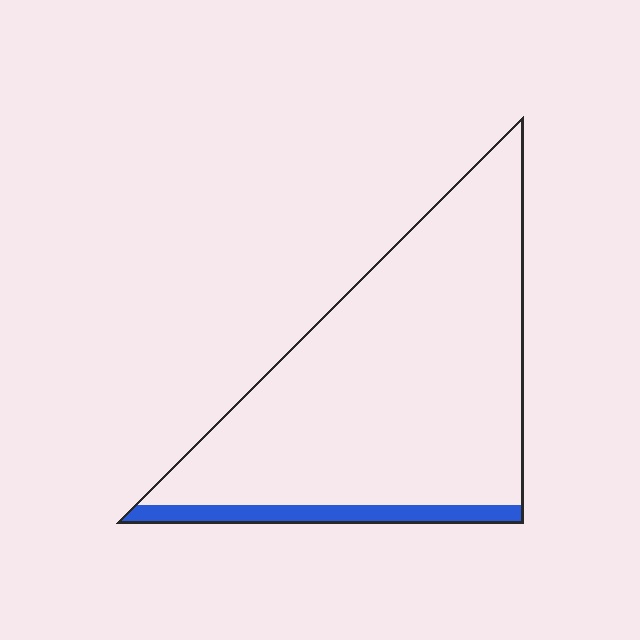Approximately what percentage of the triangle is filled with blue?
Approximately 10%.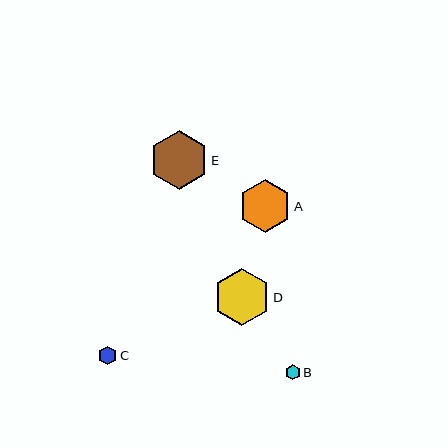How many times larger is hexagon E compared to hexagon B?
Hexagon E is approximately 3.8 times the size of hexagon B.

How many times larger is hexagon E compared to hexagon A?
Hexagon E is approximately 1.1 times the size of hexagon A.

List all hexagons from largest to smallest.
From largest to smallest: E, D, A, C, B.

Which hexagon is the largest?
Hexagon E is the largest with a size of approximately 59 pixels.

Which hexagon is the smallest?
Hexagon B is the smallest with a size of approximately 15 pixels.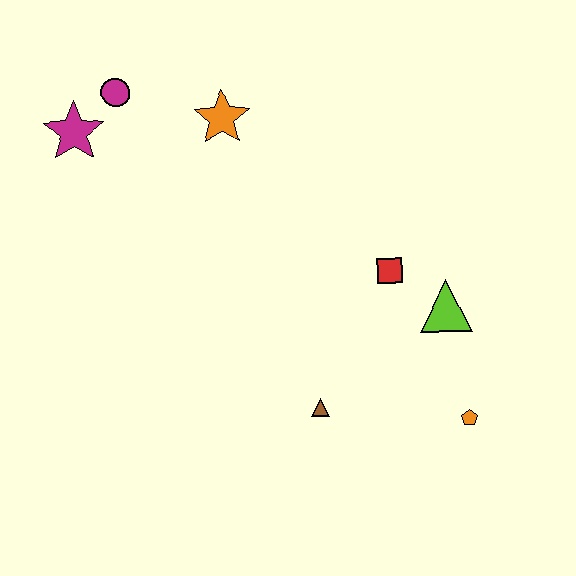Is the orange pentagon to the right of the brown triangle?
Yes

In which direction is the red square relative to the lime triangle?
The red square is to the left of the lime triangle.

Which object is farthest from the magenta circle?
The orange pentagon is farthest from the magenta circle.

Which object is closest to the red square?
The lime triangle is closest to the red square.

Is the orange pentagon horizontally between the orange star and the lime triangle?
No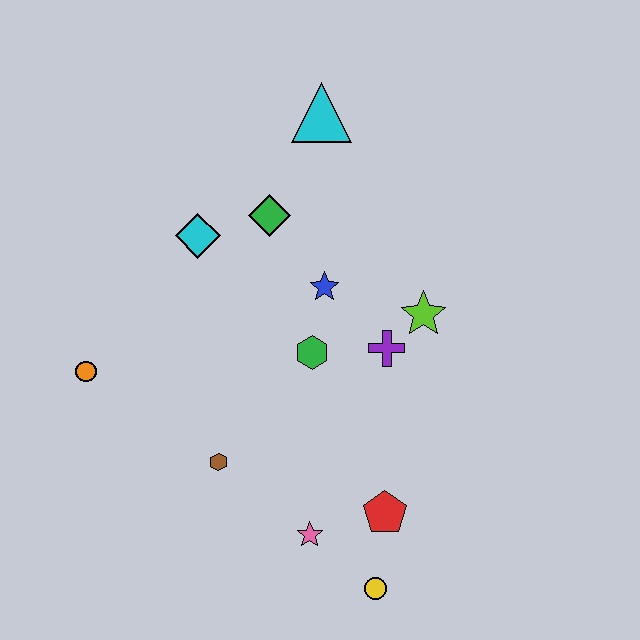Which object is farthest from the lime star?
The orange circle is farthest from the lime star.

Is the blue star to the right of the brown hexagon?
Yes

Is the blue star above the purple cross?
Yes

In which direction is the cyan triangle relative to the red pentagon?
The cyan triangle is above the red pentagon.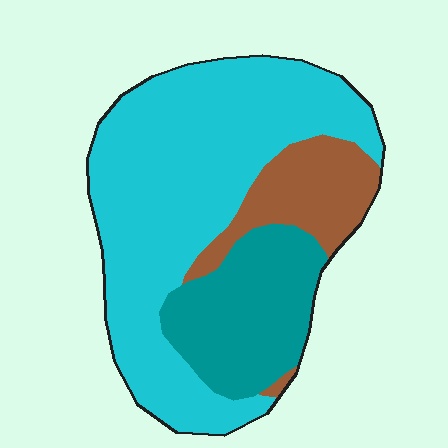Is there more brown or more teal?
Teal.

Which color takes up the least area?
Brown, at roughly 15%.